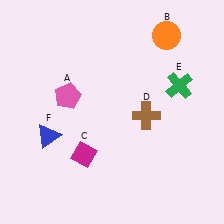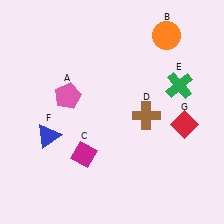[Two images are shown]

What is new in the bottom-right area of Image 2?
A red diamond (G) was added in the bottom-right area of Image 2.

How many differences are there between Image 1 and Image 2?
There is 1 difference between the two images.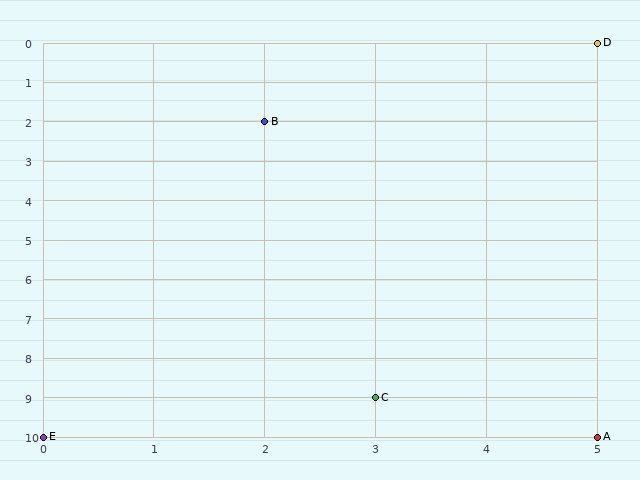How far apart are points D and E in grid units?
Points D and E are 5 columns and 10 rows apart (about 11.2 grid units diagonally).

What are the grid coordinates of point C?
Point C is at grid coordinates (3, 9).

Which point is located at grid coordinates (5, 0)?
Point D is at (5, 0).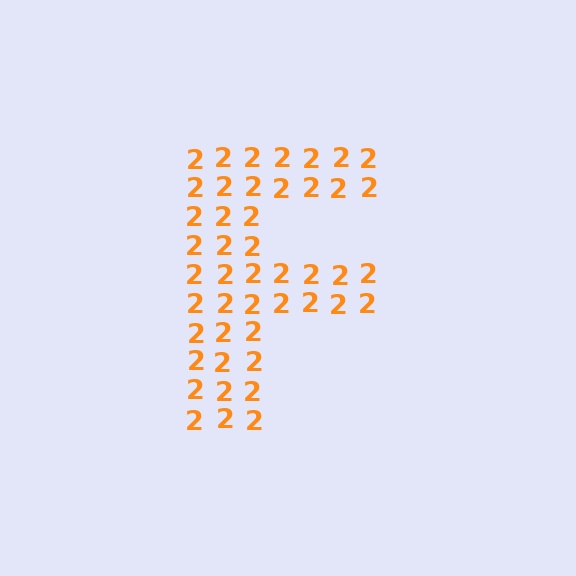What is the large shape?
The large shape is the letter F.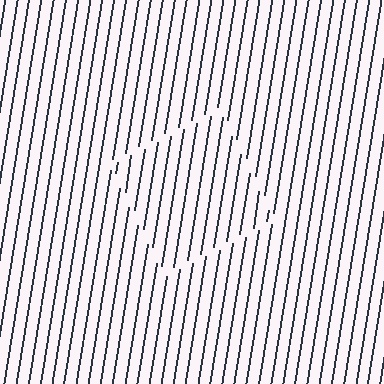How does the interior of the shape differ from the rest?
The interior of the shape contains the same grating, shifted by half a period — the contour is defined by the phase discontinuity where line-ends from the inner and outer gratings abut.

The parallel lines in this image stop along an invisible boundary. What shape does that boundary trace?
An illusory square. The interior of the shape contains the same grating, shifted by half a period — the contour is defined by the phase discontinuity where line-ends from the inner and outer gratings abut.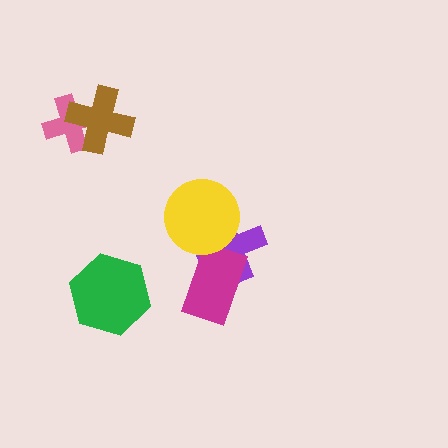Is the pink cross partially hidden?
Yes, it is partially covered by another shape.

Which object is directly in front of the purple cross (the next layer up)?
The magenta rectangle is directly in front of the purple cross.